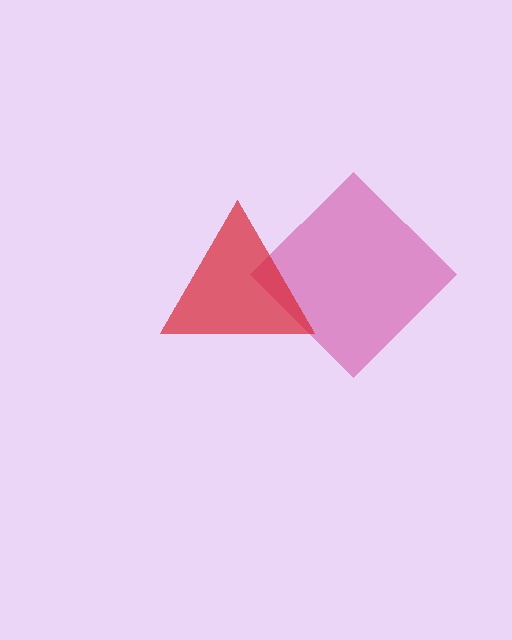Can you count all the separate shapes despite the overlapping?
Yes, there are 2 separate shapes.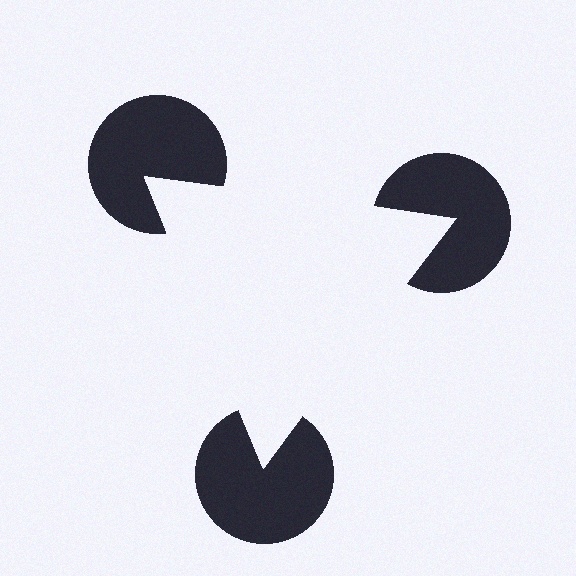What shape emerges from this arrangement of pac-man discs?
An illusory triangle — its edges are inferred from the aligned wedge cuts in the pac-man discs, not physically drawn.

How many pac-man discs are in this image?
There are 3 — one at each vertex of the illusory triangle.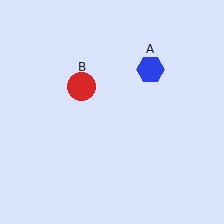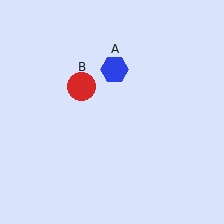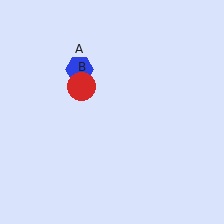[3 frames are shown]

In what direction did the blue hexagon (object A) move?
The blue hexagon (object A) moved left.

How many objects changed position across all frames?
1 object changed position: blue hexagon (object A).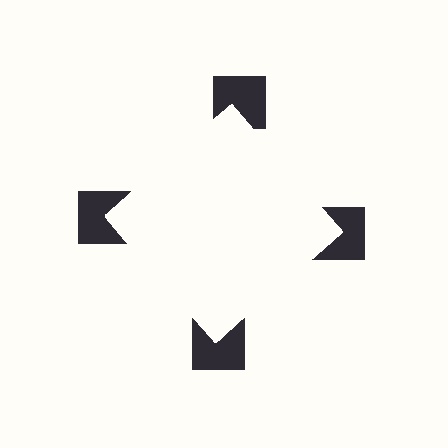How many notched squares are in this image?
There are 4 — one at each vertex of the illusory square.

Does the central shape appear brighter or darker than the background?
It typically appears slightly brighter than the background, even though no actual brightness change is drawn.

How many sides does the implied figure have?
4 sides.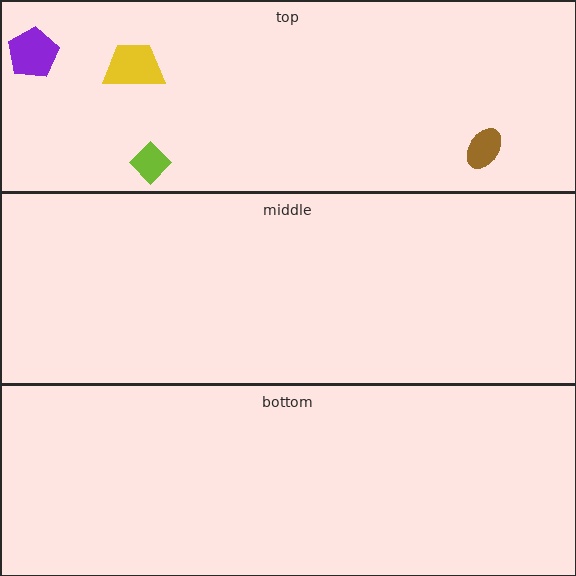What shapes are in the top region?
The purple pentagon, the lime diamond, the brown ellipse, the yellow trapezoid.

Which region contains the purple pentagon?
The top region.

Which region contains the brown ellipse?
The top region.